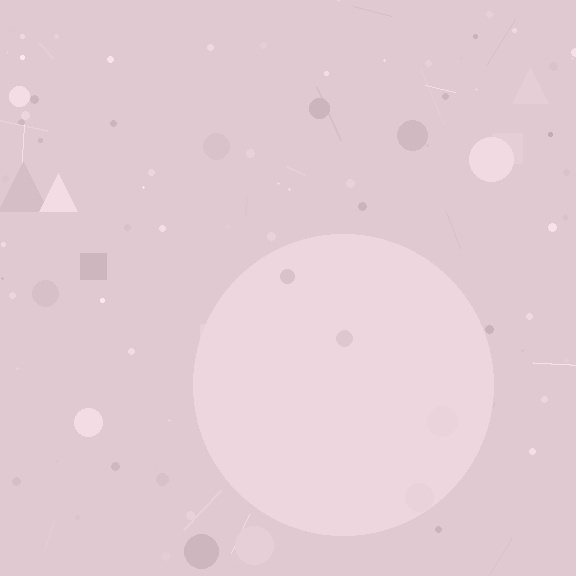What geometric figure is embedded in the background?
A circle is embedded in the background.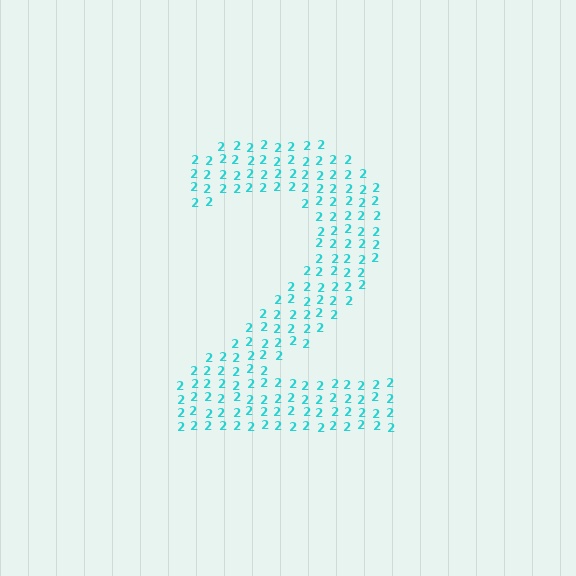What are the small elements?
The small elements are digit 2's.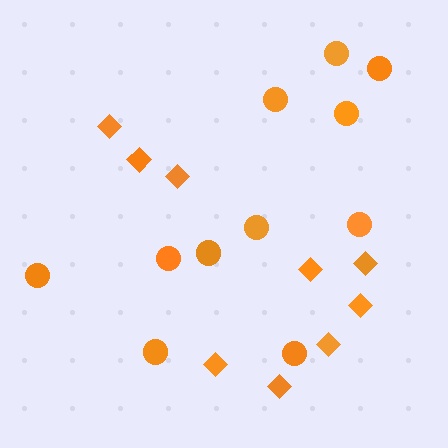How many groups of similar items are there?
There are 2 groups: one group of diamonds (9) and one group of circles (11).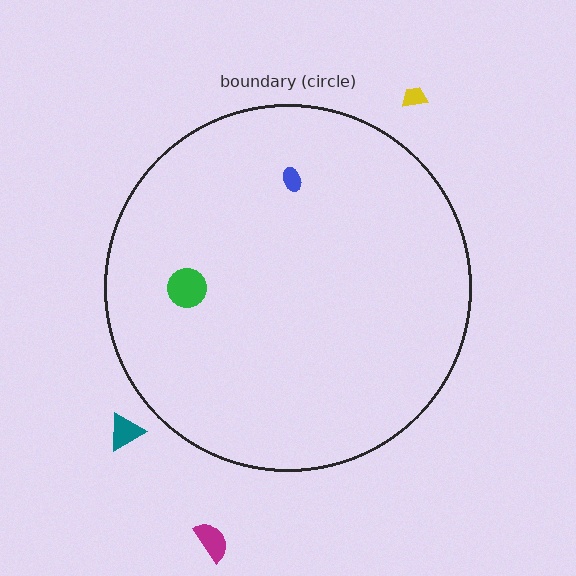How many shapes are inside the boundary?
2 inside, 3 outside.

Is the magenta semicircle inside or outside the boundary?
Outside.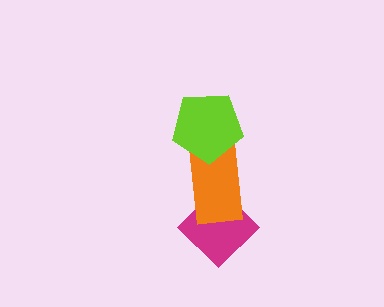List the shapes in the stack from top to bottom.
From top to bottom: the lime pentagon, the orange rectangle, the magenta diamond.